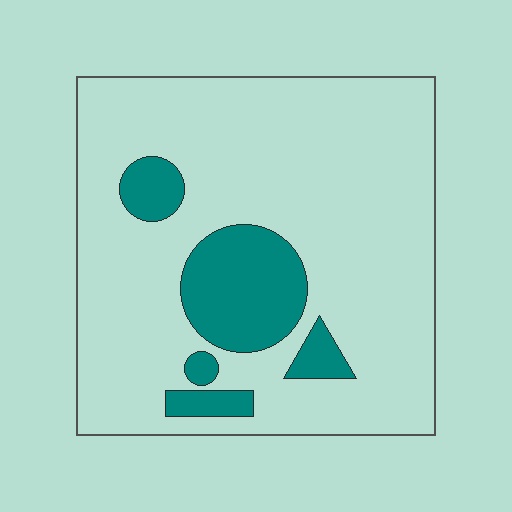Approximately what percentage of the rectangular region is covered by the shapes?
Approximately 15%.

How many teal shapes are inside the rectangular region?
5.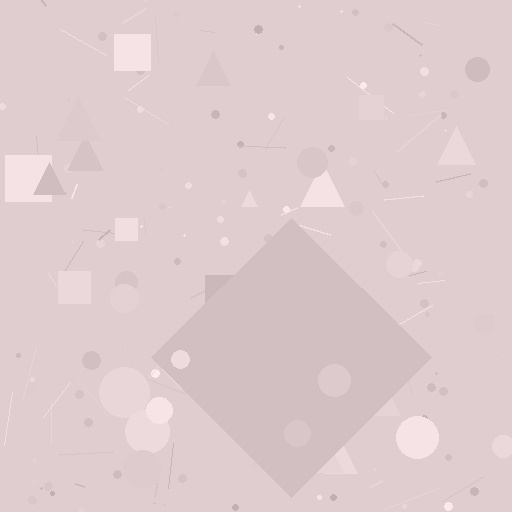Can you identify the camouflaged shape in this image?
The camouflaged shape is a diamond.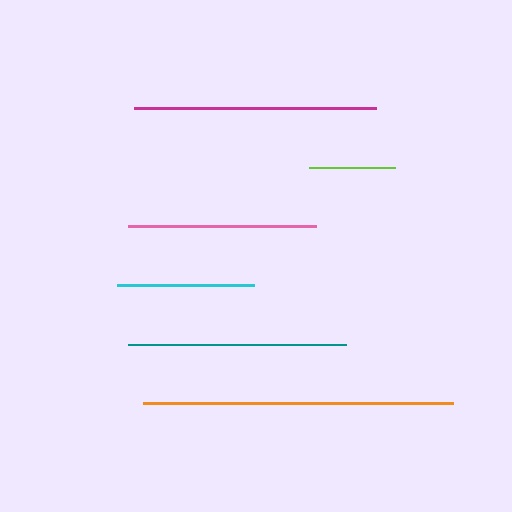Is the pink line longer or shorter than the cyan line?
The pink line is longer than the cyan line.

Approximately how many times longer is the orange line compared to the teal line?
The orange line is approximately 1.4 times the length of the teal line.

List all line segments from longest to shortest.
From longest to shortest: orange, magenta, teal, pink, cyan, lime.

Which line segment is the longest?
The orange line is the longest at approximately 310 pixels.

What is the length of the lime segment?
The lime segment is approximately 86 pixels long.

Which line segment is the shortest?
The lime line is the shortest at approximately 86 pixels.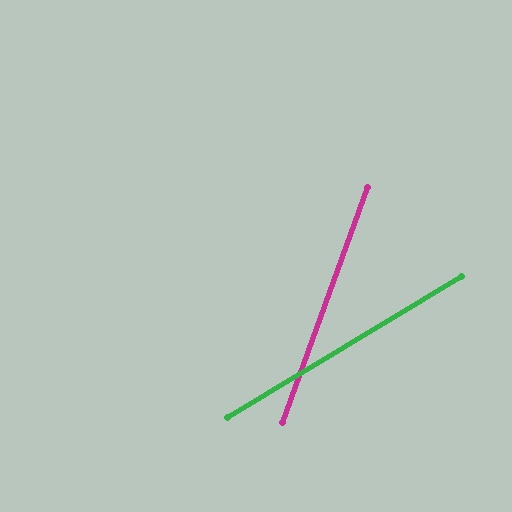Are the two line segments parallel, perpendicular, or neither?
Neither parallel nor perpendicular — they differ by about 39°.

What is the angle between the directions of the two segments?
Approximately 39 degrees.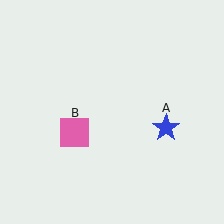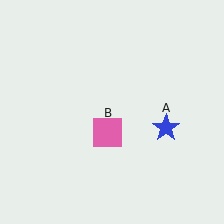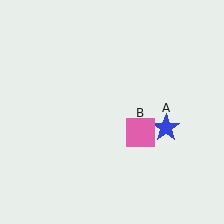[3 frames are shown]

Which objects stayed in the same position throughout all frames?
Blue star (object A) remained stationary.